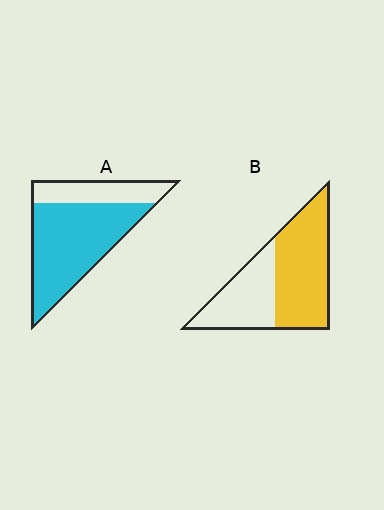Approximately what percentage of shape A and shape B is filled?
A is approximately 70% and B is approximately 60%.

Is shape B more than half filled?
Yes.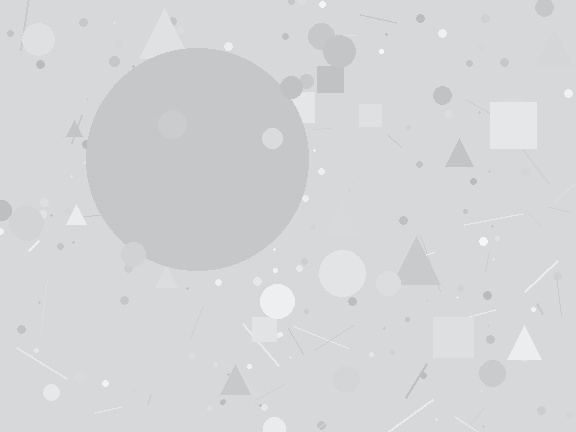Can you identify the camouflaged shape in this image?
The camouflaged shape is a circle.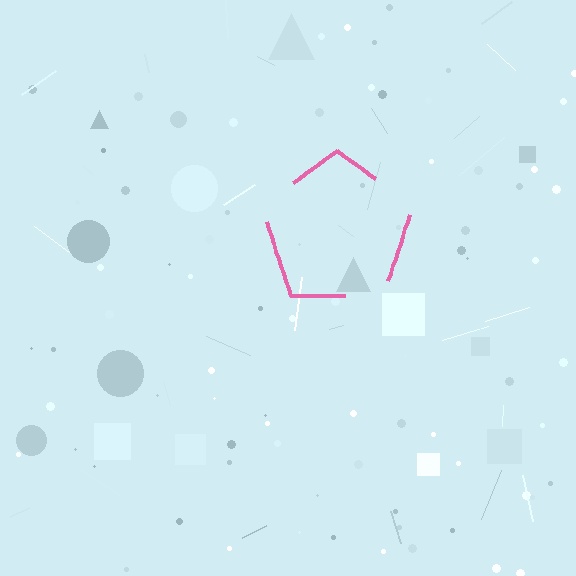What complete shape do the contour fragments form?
The contour fragments form a pentagon.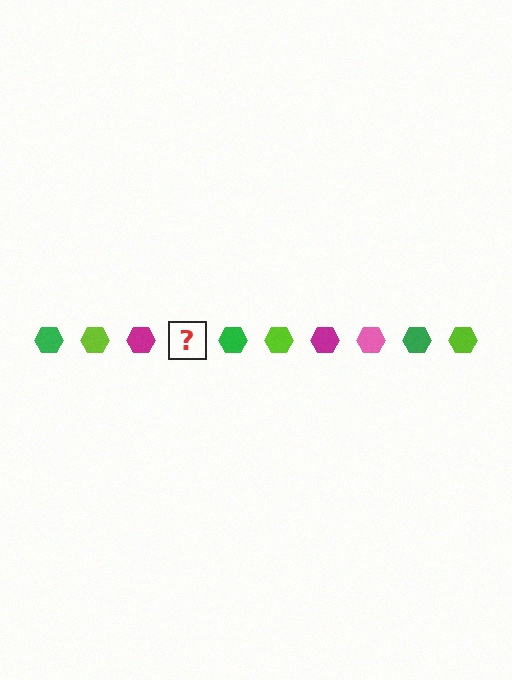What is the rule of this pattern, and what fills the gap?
The rule is that the pattern cycles through green, lime, magenta, pink hexagons. The gap should be filled with a pink hexagon.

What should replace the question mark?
The question mark should be replaced with a pink hexagon.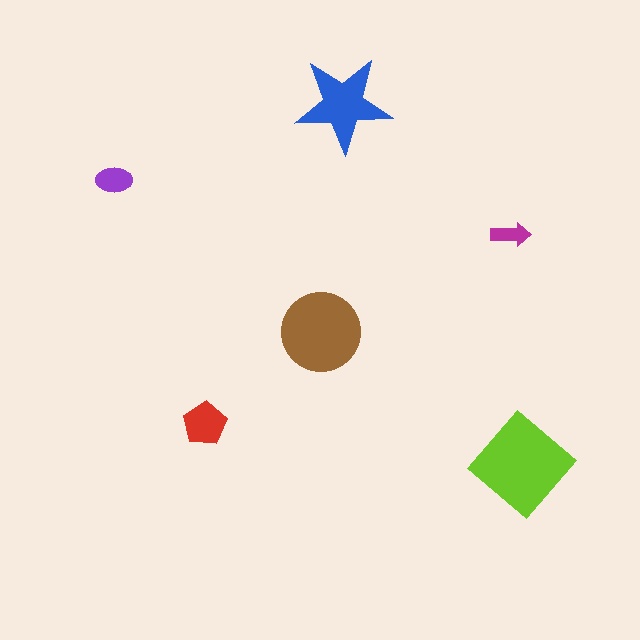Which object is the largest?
The lime diamond.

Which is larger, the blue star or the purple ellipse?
The blue star.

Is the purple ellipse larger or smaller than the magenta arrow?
Larger.